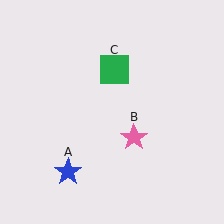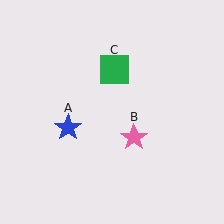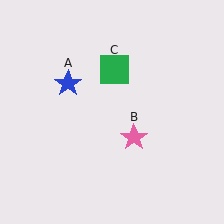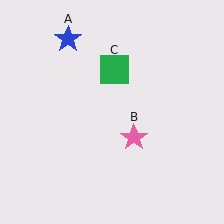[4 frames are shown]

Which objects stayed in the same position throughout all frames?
Pink star (object B) and green square (object C) remained stationary.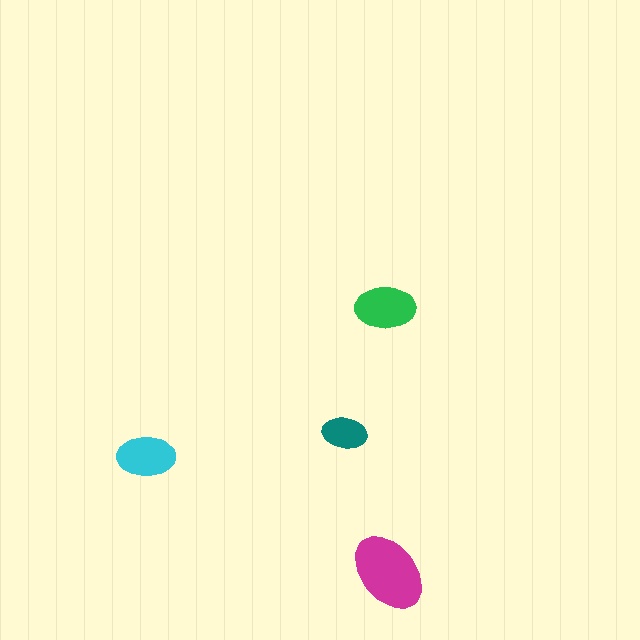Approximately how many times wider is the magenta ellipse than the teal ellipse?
About 2 times wider.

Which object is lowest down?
The magenta ellipse is bottommost.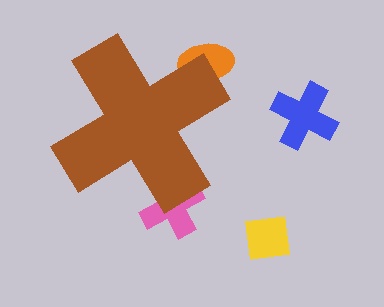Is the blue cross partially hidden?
No, the blue cross is fully visible.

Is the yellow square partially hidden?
No, the yellow square is fully visible.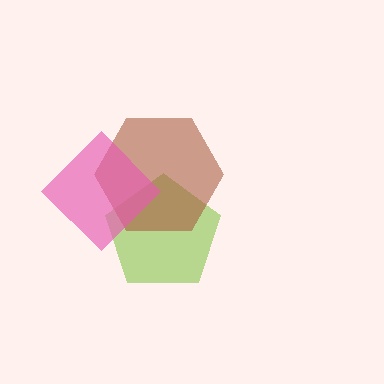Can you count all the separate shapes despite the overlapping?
Yes, there are 3 separate shapes.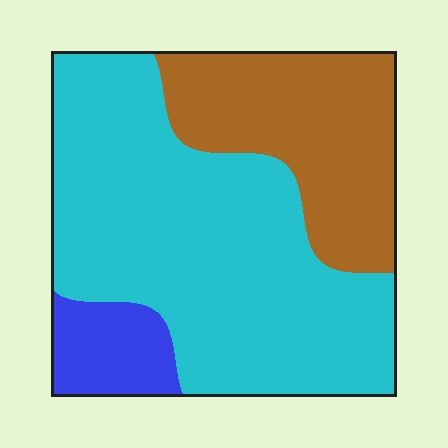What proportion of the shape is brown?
Brown takes up about one quarter (1/4) of the shape.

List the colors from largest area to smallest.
From largest to smallest: cyan, brown, blue.